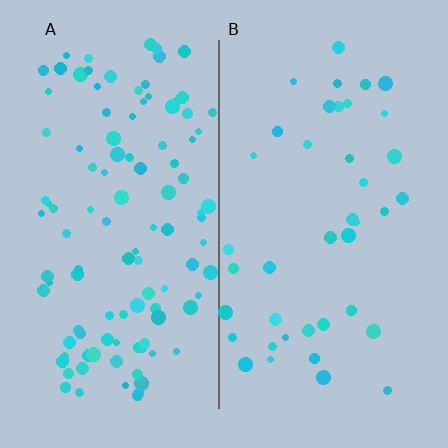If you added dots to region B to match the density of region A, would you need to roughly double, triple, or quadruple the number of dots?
Approximately triple.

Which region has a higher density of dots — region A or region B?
A (the left).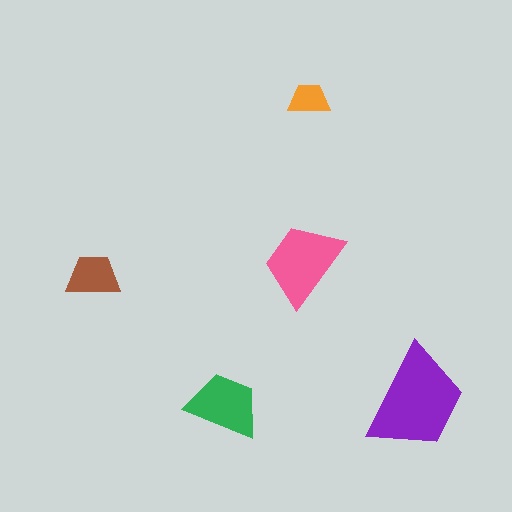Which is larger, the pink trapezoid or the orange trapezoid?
The pink one.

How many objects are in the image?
There are 5 objects in the image.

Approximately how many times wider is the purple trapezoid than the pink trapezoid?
About 1.5 times wider.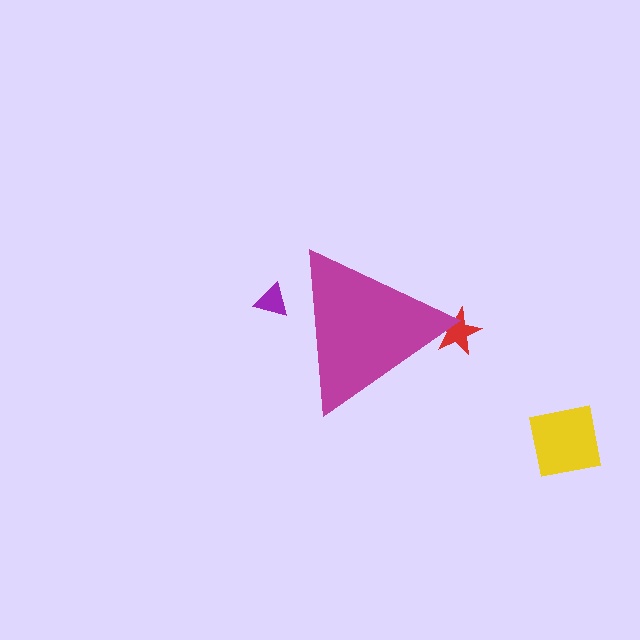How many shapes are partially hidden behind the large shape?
2 shapes are partially hidden.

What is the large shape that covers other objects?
A magenta triangle.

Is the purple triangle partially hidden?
Yes, the purple triangle is partially hidden behind the magenta triangle.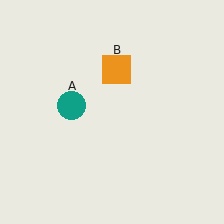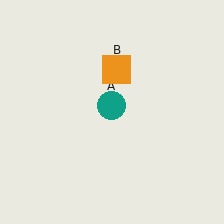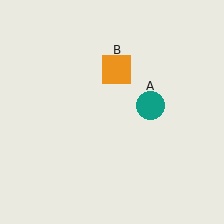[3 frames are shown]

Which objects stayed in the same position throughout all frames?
Orange square (object B) remained stationary.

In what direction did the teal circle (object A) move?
The teal circle (object A) moved right.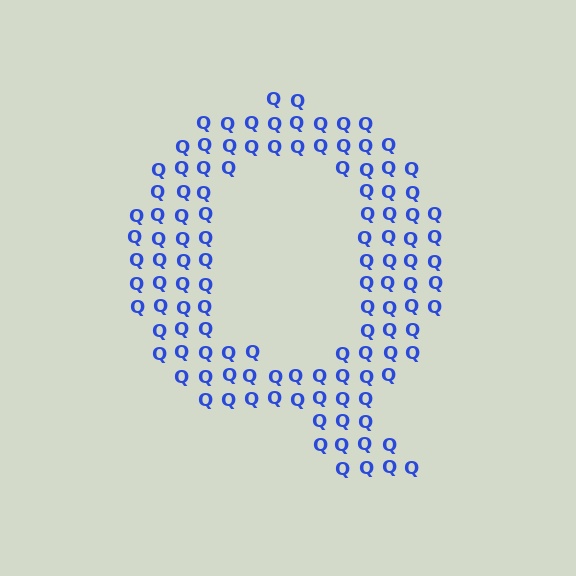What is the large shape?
The large shape is the letter Q.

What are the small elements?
The small elements are letter Q's.